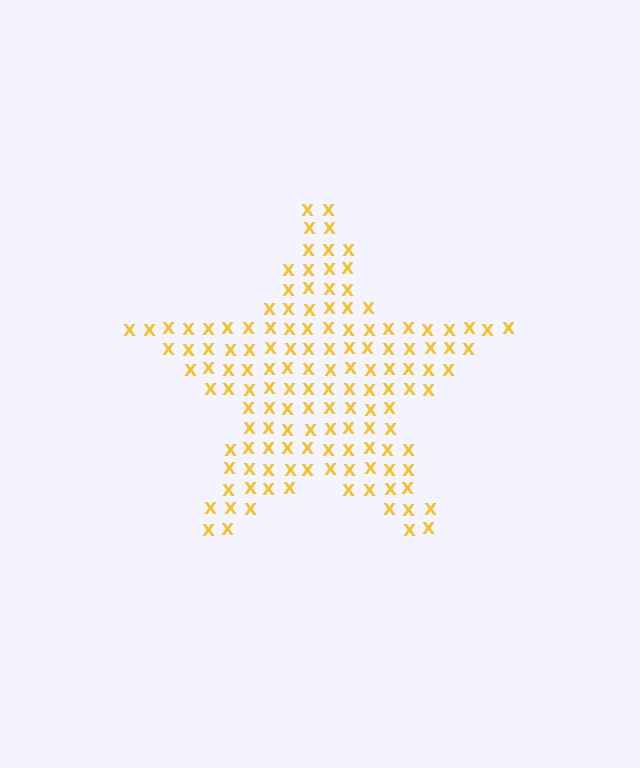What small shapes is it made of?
It is made of small letter X's.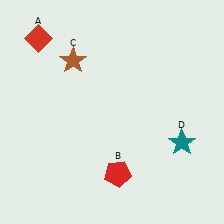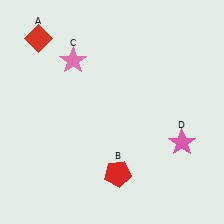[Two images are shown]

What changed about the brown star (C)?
In Image 1, C is brown. In Image 2, it changed to pink.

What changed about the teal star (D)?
In Image 1, D is teal. In Image 2, it changed to pink.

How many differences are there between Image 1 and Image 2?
There are 2 differences between the two images.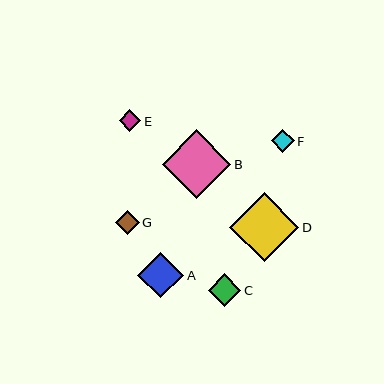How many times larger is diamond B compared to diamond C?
Diamond B is approximately 2.1 times the size of diamond C.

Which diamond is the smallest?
Diamond E is the smallest with a size of approximately 22 pixels.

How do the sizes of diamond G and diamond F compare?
Diamond G and diamond F are approximately the same size.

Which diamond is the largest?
Diamond D is the largest with a size of approximately 69 pixels.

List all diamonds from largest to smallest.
From largest to smallest: D, B, A, C, G, F, E.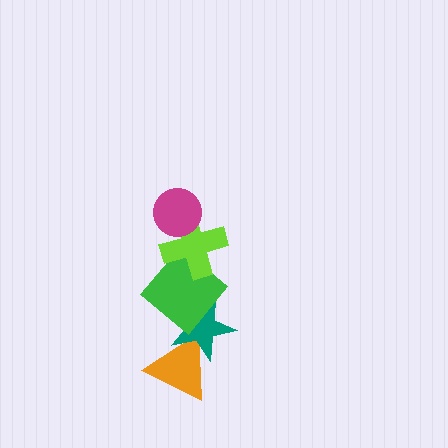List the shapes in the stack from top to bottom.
From top to bottom: the magenta circle, the lime cross, the green diamond, the teal star, the orange triangle.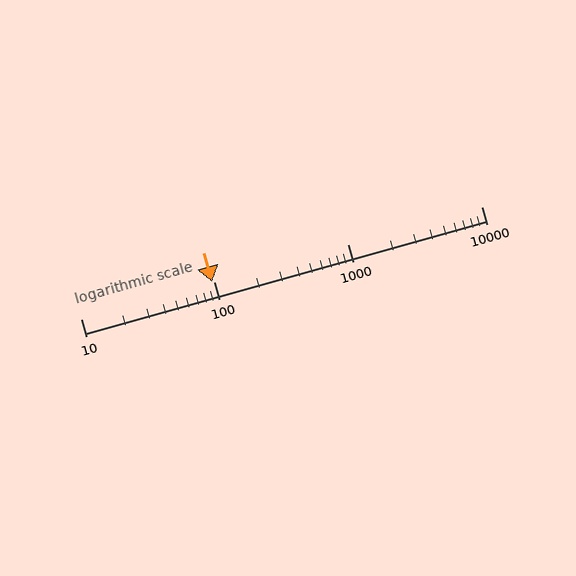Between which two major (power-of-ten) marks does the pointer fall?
The pointer is between 10 and 100.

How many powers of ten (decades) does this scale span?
The scale spans 3 decades, from 10 to 10000.